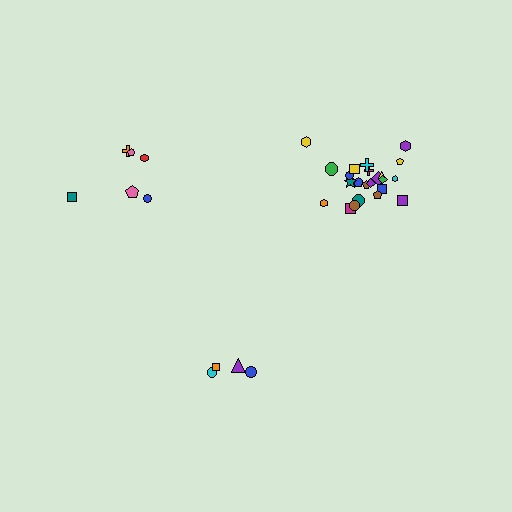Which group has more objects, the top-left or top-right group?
The top-right group.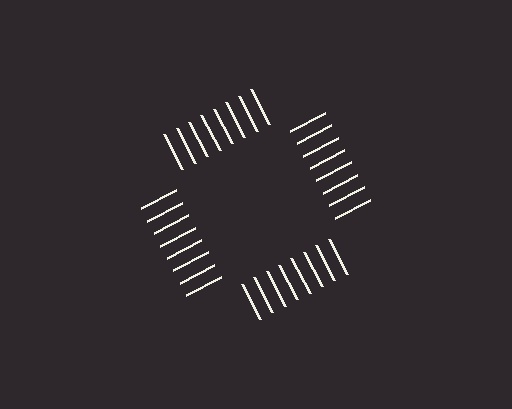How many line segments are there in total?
32 — 8 along each of the 4 edges.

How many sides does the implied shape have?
4 sides — the line-ends trace a square.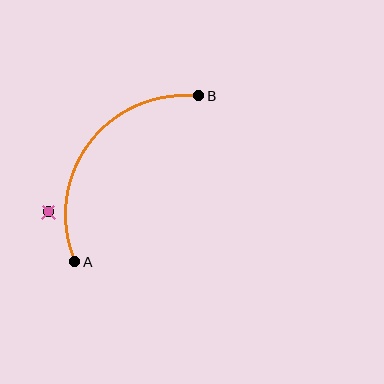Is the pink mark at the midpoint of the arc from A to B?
No — the pink mark does not lie on the arc at all. It sits slightly outside the curve.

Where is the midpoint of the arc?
The arc midpoint is the point on the curve farthest from the straight line joining A and B. It sits above and to the left of that line.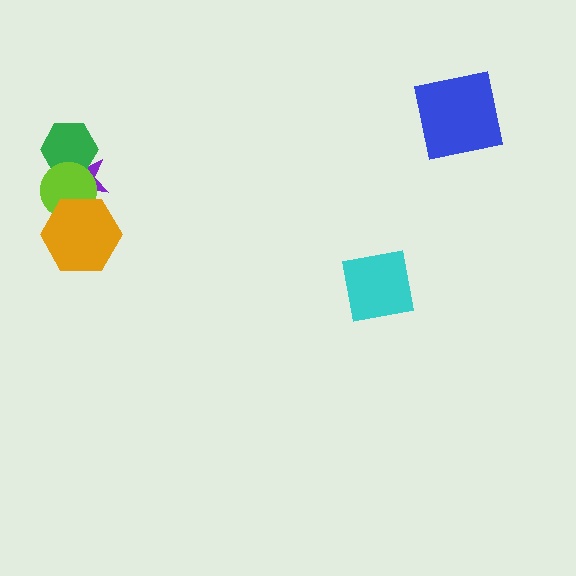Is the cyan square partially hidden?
No, no other shape covers it.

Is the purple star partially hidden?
Yes, it is partially covered by another shape.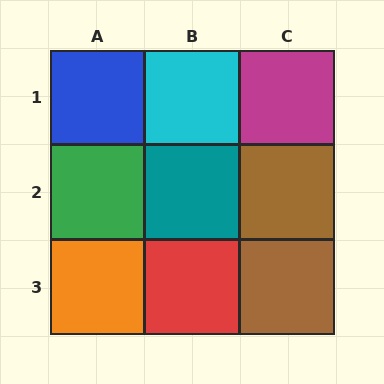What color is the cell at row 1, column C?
Magenta.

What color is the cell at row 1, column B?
Cyan.